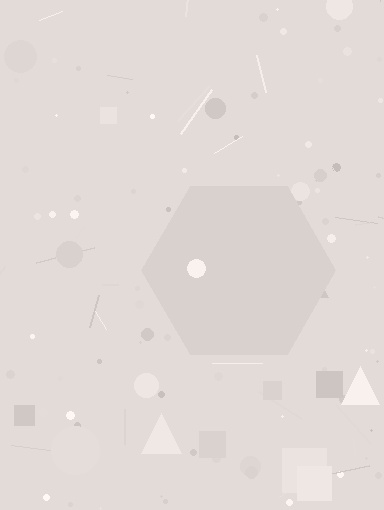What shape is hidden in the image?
A hexagon is hidden in the image.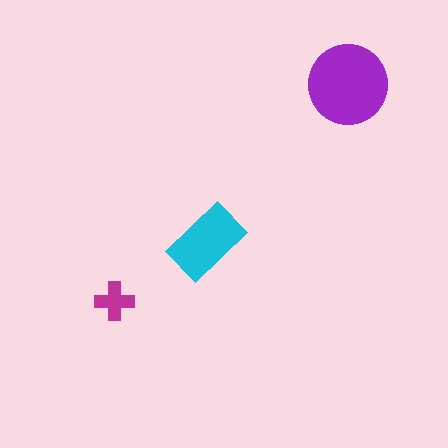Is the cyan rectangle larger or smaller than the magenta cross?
Larger.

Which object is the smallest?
The magenta cross.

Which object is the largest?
The purple circle.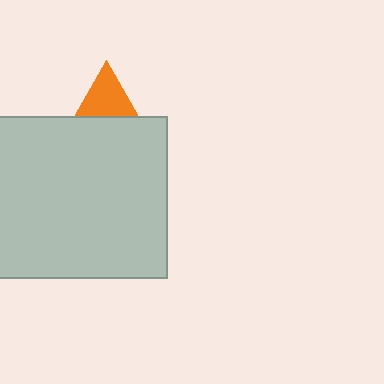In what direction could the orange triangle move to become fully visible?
The orange triangle could move up. That would shift it out from behind the light gray rectangle entirely.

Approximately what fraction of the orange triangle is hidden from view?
Roughly 49% of the orange triangle is hidden behind the light gray rectangle.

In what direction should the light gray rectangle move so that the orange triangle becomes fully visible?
The light gray rectangle should move down. That is the shortest direction to clear the overlap and leave the orange triangle fully visible.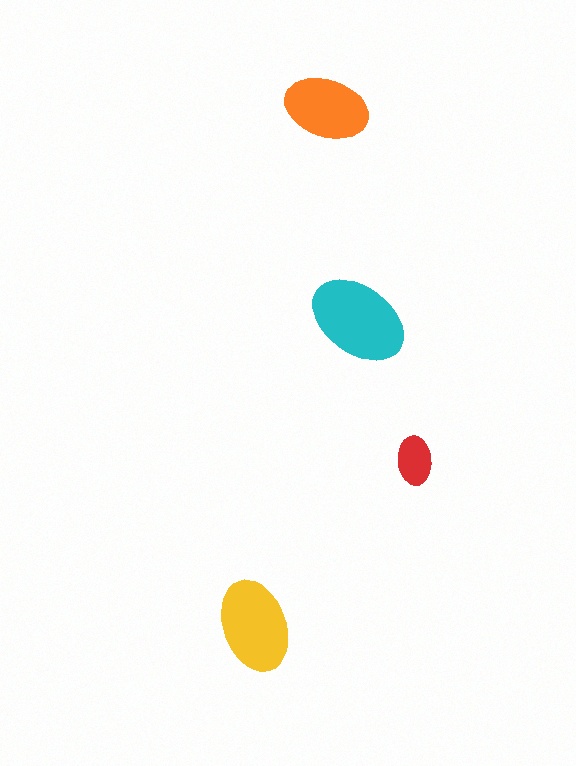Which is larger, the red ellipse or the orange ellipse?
The orange one.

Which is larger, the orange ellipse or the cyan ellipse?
The cyan one.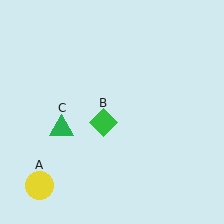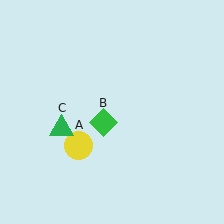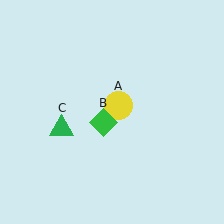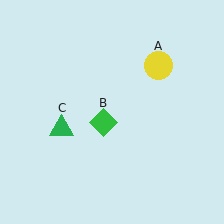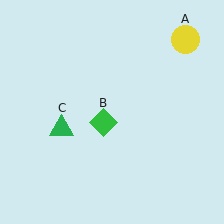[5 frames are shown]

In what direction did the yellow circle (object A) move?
The yellow circle (object A) moved up and to the right.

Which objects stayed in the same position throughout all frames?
Green diamond (object B) and green triangle (object C) remained stationary.